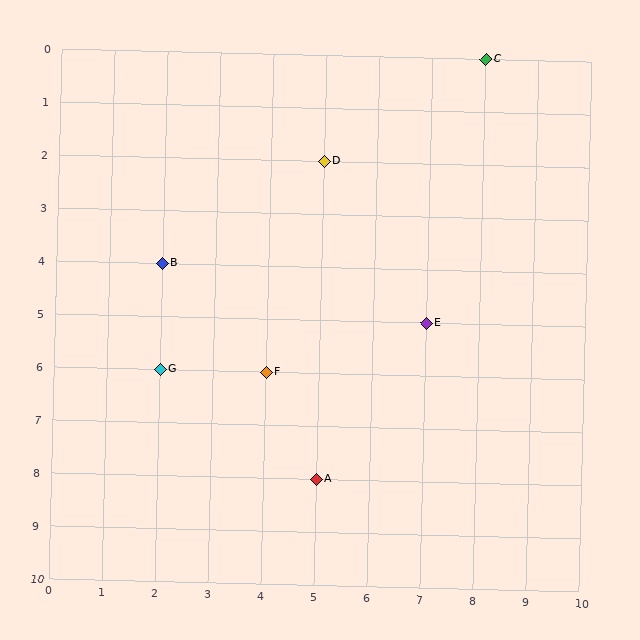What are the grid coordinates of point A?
Point A is at grid coordinates (5, 8).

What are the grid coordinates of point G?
Point G is at grid coordinates (2, 6).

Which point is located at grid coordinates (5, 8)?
Point A is at (5, 8).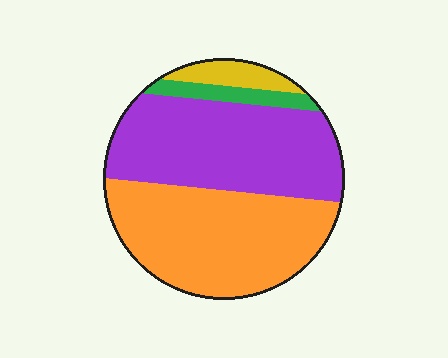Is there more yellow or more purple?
Purple.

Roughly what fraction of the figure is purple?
Purple takes up about two fifths (2/5) of the figure.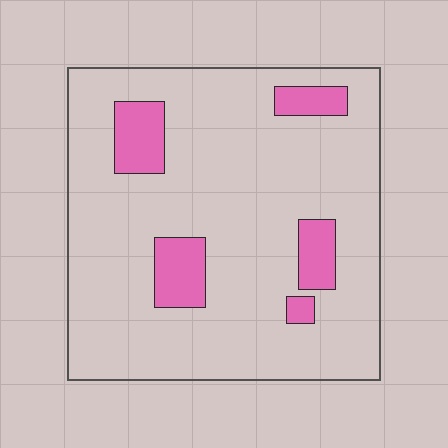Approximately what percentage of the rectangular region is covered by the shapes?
Approximately 15%.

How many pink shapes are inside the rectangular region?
5.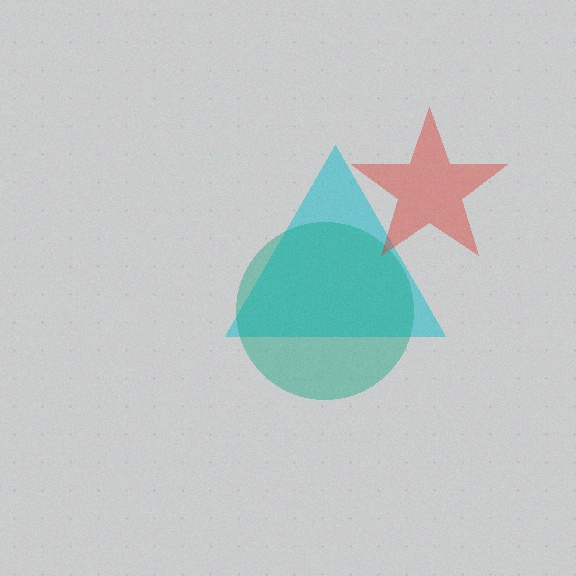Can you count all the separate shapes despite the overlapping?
Yes, there are 3 separate shapes.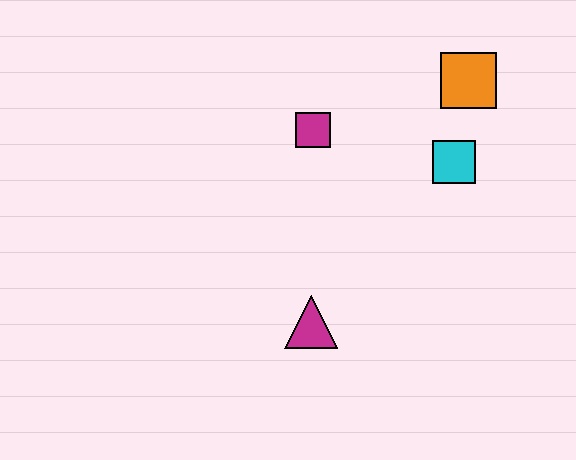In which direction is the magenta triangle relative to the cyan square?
The magenta triangle is below the cyan square.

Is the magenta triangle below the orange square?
Yes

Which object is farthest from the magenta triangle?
The orange square is farthest from the magenta triangle.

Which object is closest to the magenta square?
The cyan square is closest to the magenta square.